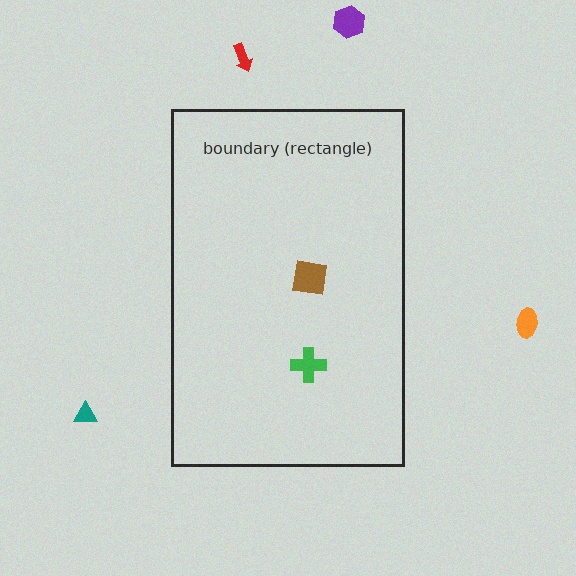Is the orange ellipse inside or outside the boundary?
Outside.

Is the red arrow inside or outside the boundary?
Outside.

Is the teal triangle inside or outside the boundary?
Outside.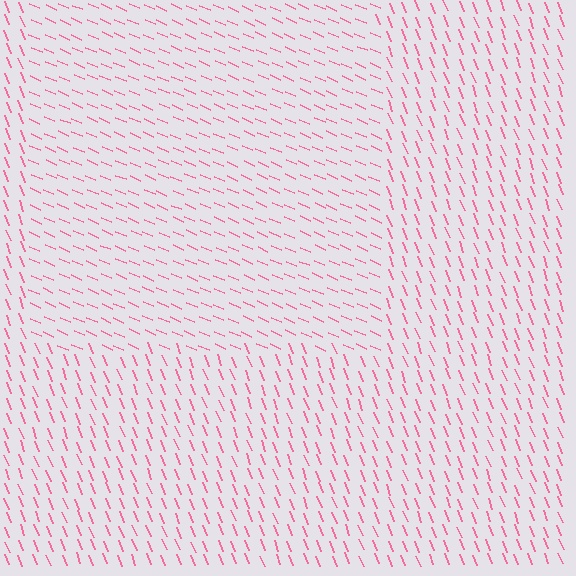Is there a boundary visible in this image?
Yes, there is a texture boundary formed by a change in line orientation.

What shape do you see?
I see a rectangle.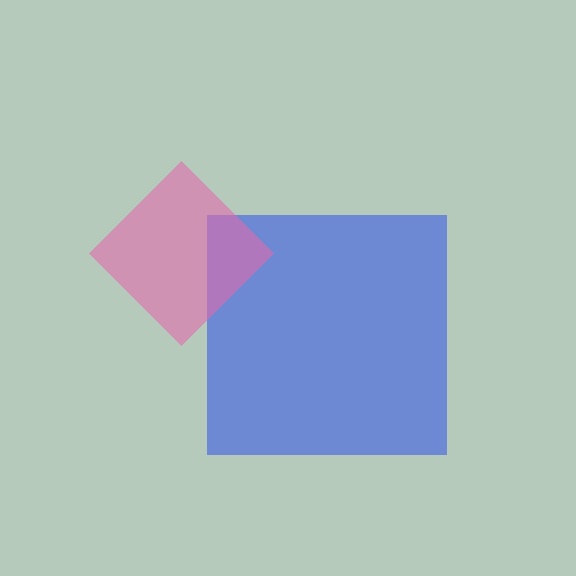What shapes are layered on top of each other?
The layered shapes are: a blue square, a pink diamond.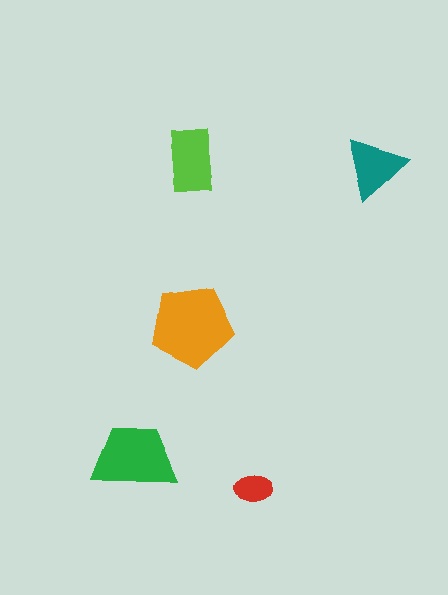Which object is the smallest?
The red ellipse.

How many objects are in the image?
There are 5 objects in the image.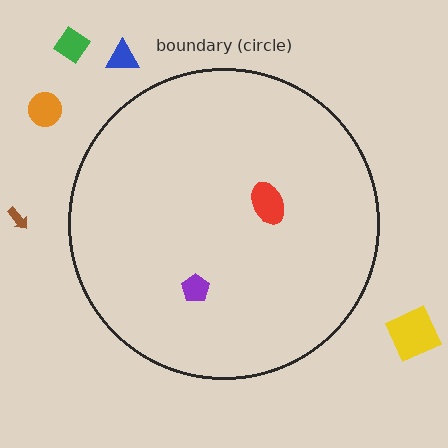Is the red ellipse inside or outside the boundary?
Inside.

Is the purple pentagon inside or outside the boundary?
Inside.